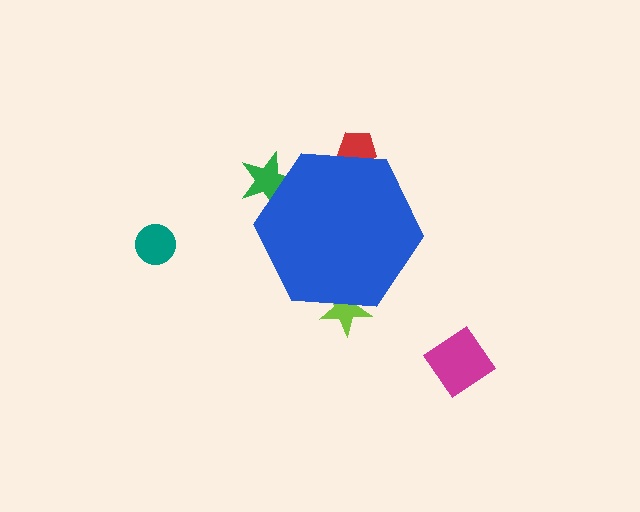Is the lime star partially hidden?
Yes, the lime star is partially hidden behind the blue hexagon.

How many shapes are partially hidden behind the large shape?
3 shapes are partially hidden.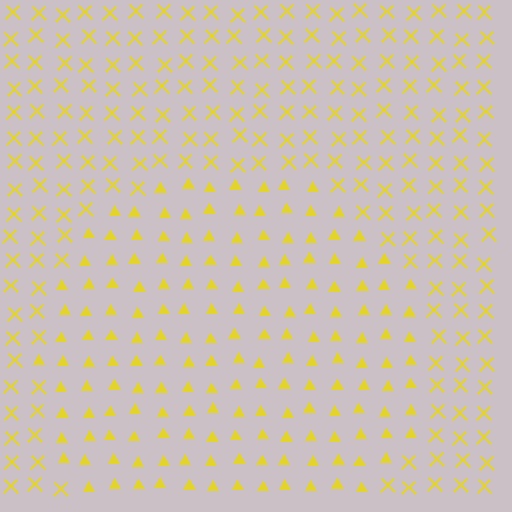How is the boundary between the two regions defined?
The boundary is defined by a change in element shape: triangles inside vs. X marks outside. All elements share the same color and spacing.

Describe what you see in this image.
The image is filled with small yellow elements arranged in a uniform grid. A circle-shaped region contains triangles, while the surrounding area contains X marks. The boundary is defined purely by the change in element shape.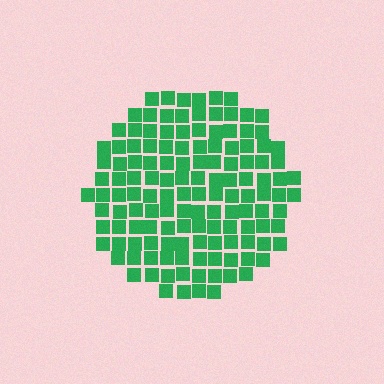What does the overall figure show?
The overall figure shows a circle.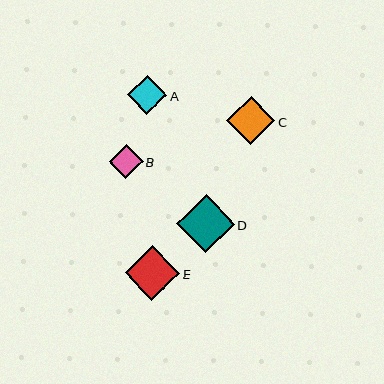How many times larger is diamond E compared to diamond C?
Diamond E is approximately 1.1 times the size of diamond C.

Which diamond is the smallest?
Diamond B is the smallest with a size of approximately 34 pixels.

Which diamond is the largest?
Diamond D is the largest with a size of approximately 58 pixels.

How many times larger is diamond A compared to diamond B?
Diamond A is approximately 1.2 times the size of diamond B.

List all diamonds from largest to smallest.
From largest to smallest: D, E, C, A, B.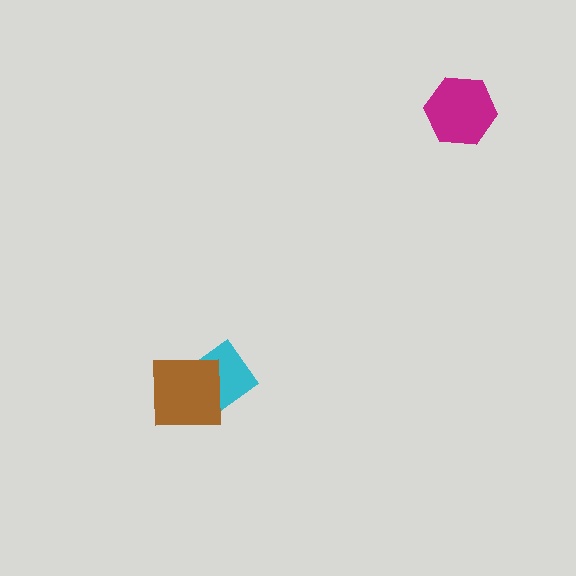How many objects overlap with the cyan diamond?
1 object overlaps with the cyan diamond.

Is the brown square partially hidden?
No, no other shape covers it.